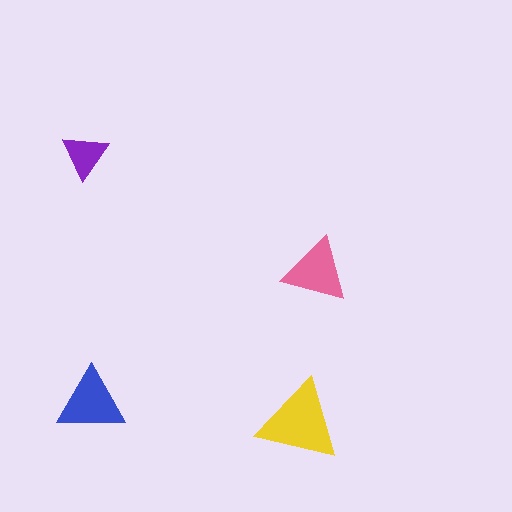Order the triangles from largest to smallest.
the yellow one, the blue one, the pink one, the purple one.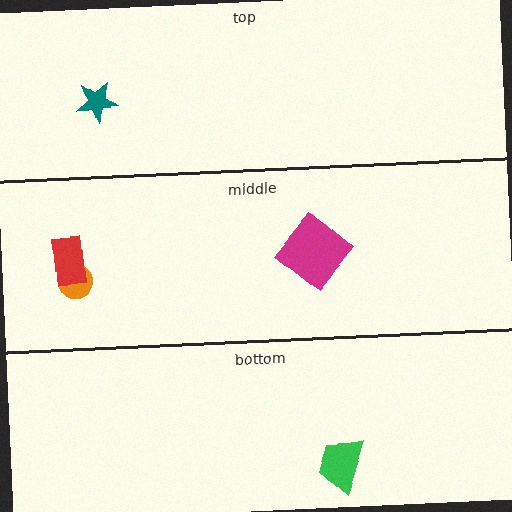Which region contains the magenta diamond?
The middle region.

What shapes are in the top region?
The teal star.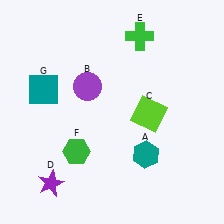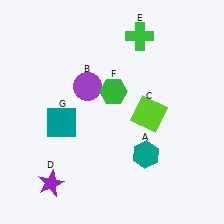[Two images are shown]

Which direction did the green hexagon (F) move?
The green hexagon (F) moved up.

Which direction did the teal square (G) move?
The teal square (G) moved down.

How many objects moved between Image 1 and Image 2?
2 objects moved between the two images.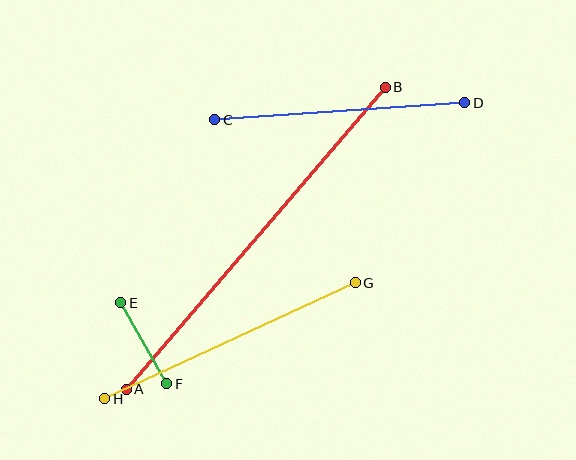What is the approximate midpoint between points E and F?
The midpoint is at approximately (144, 343) pixels.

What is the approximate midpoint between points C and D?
The midpoint is at approximately (340, 111) pixels.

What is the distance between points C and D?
The distance is approximately 251 pixels.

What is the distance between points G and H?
The distance is approximately 276 pixels.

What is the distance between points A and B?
The distance is approximately 398 pixels.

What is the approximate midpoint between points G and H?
The midpoint is at approximately (230, 341) pixels.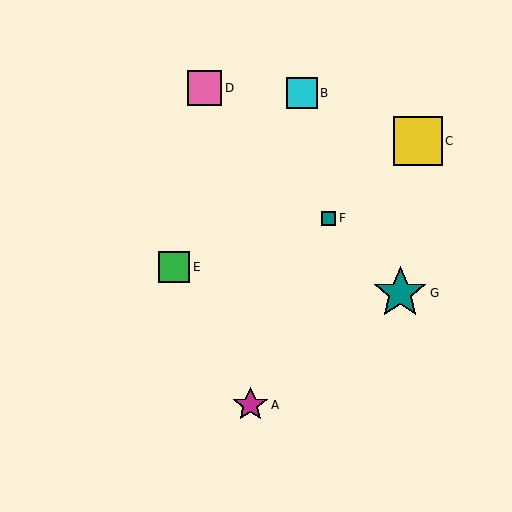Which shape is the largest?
The teal star (labeled G) is the largest.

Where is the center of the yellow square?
The center of the yellow square is at (418, 141).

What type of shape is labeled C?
Shape C is a yellow square.